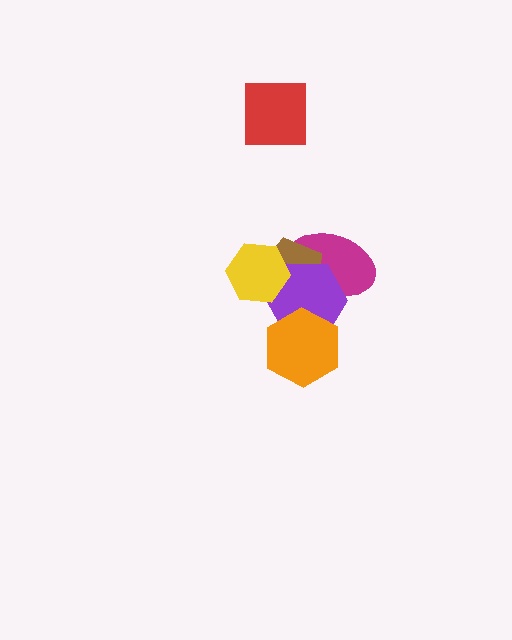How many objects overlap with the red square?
0 objects overlap with the red square.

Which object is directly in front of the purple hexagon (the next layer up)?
The orange hexagon is directly in front of the purple hexagon.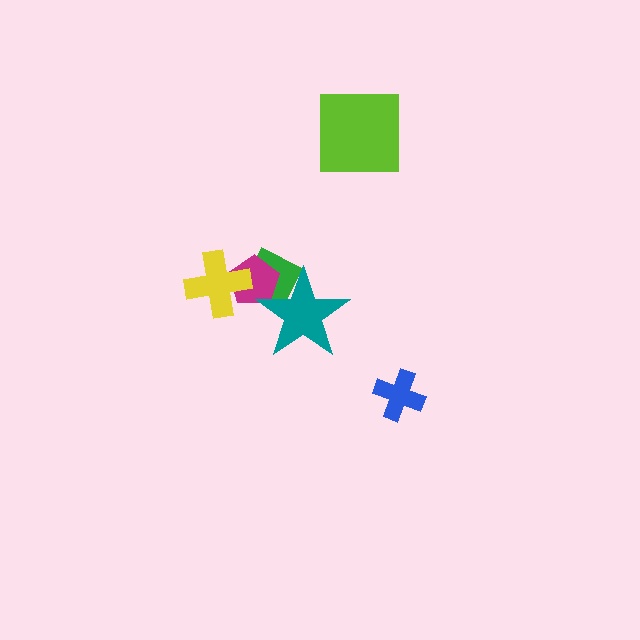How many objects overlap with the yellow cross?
2 objects overlap with the yellow cross.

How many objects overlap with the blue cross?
0 objects overlap with the blue cross.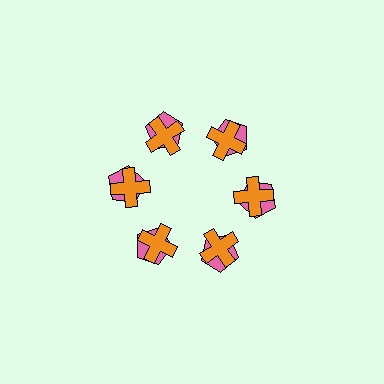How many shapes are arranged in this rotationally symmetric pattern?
There are 12 shapes, arranged in 6 groups of 2.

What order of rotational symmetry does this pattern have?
This pattern has 6-fold rotational symmetry.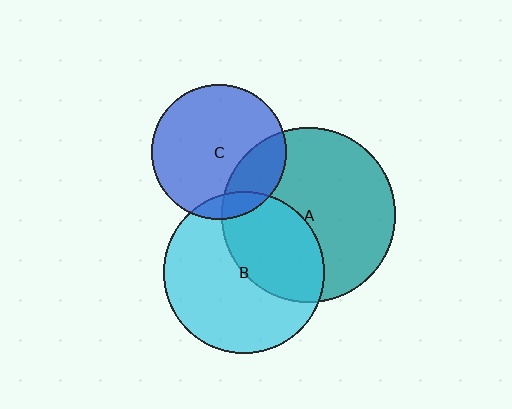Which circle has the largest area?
Circle A (teal).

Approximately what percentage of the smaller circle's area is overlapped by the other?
Approximately 25%.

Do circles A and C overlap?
Yes.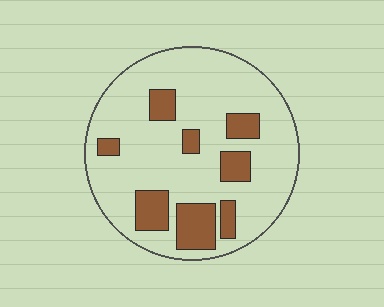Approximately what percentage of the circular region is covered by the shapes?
Approximately 20%.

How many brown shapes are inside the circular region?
8.